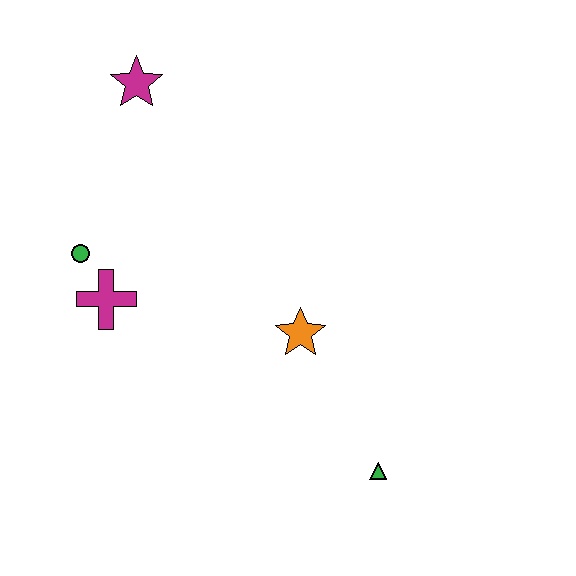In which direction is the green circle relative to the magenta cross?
The green circle is above the magenta cross.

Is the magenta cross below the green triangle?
No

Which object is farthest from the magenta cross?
The green triangle is farthest from the magenta cross.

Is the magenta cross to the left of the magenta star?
Yes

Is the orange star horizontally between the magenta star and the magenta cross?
No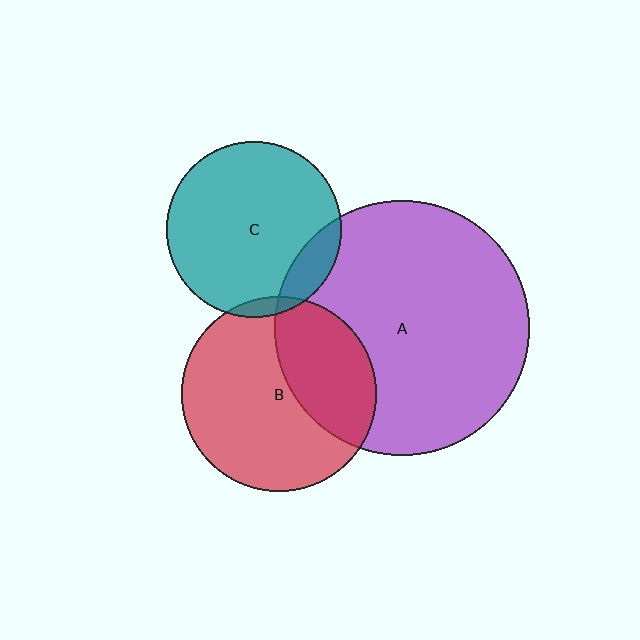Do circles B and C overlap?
Yes.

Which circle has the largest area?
Circle A (purple).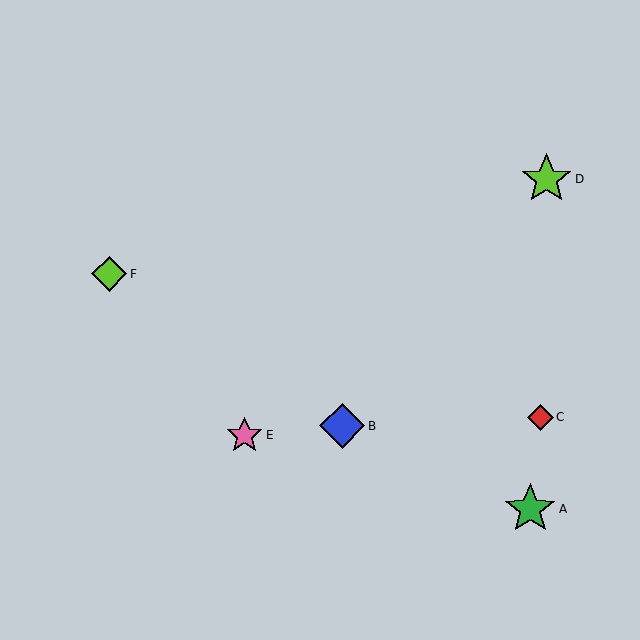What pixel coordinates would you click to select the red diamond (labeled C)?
Click at (541, 418) to select the red diamond C.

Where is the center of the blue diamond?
The center of the blue diamond is at (342, 426).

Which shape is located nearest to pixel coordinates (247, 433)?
The pink star (labeled E) at (244, 435) is nearest to that location.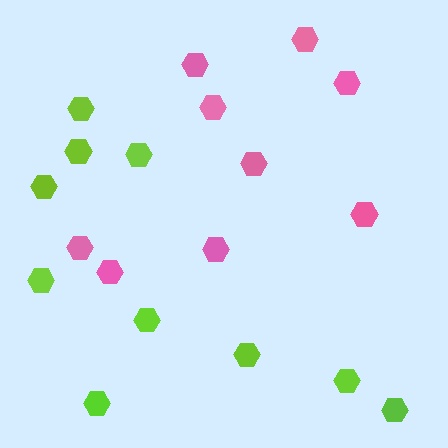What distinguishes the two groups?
There are 2 groups: one group of pink hexagons (9) and one group of lime hexagons (10).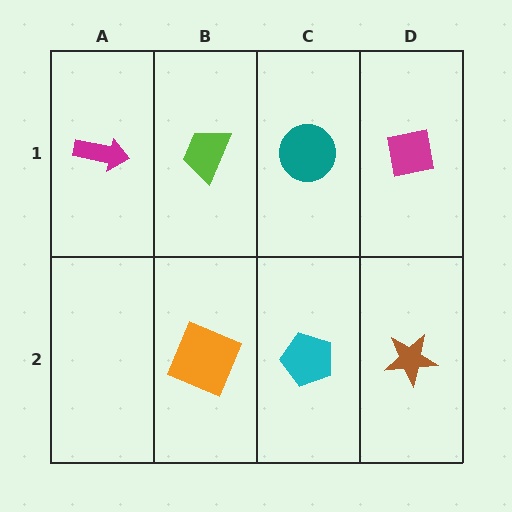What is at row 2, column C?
A cyan pentagon.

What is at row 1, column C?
A teal circle.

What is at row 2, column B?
An orange square.